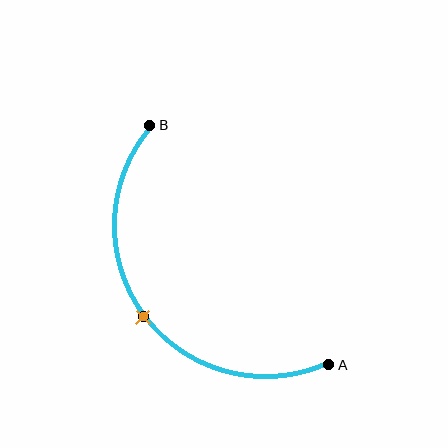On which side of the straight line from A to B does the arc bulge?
The arc bulges below and to the left of the straight line connecting A and B.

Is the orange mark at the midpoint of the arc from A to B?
Yes. The orange mark lies on the arc at equal arc-length from both A and B — it is the arc midpoint.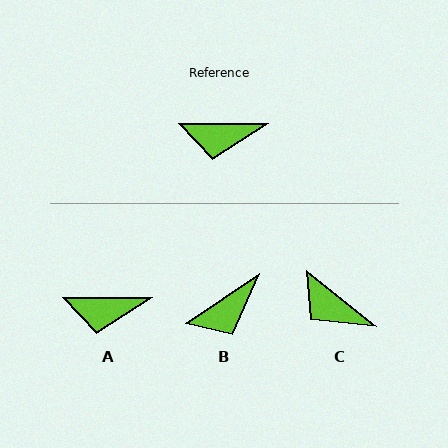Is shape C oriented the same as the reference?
No, it is off by about 38 degrees.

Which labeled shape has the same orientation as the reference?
A.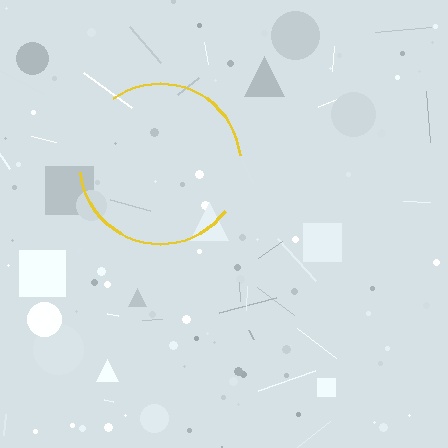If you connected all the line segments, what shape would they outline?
They would outline a circle.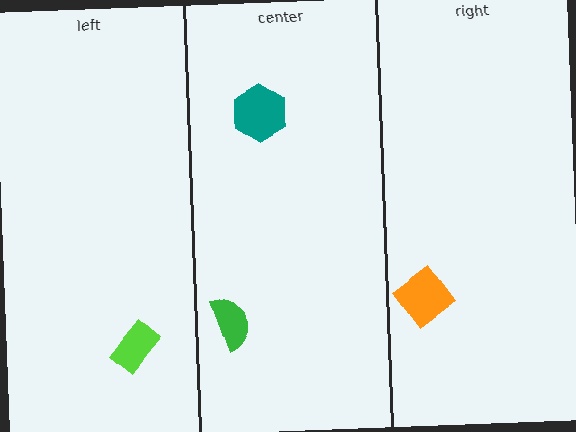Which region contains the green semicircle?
The center region.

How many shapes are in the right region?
1.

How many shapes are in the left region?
1.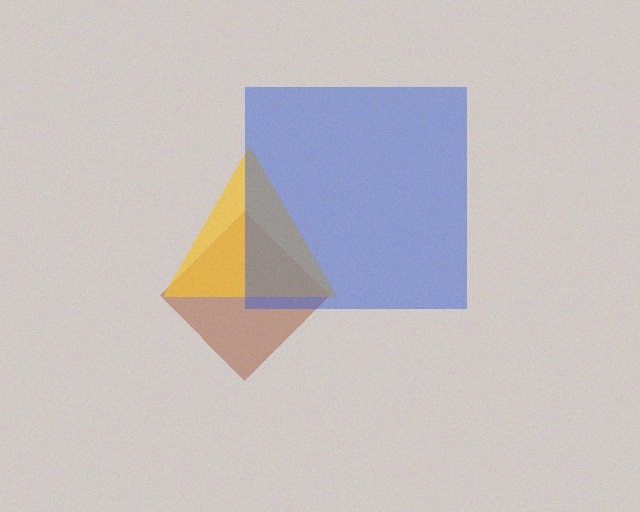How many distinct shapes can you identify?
There are 3 distinct shapes: a brown diamond, a yellow triangle, a blue square.